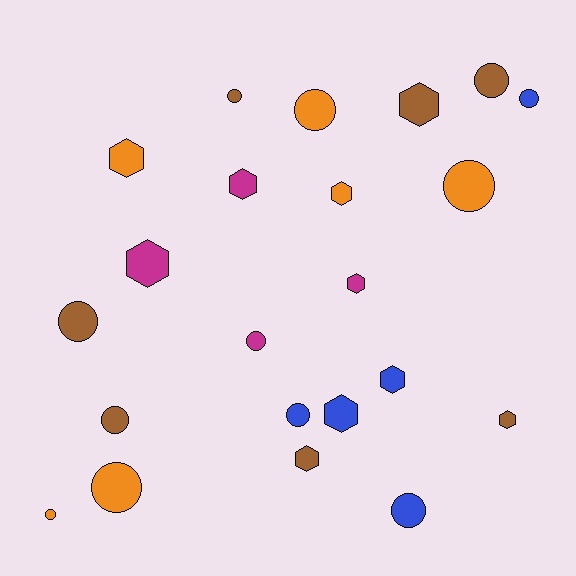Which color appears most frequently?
Brown, with 7 objects.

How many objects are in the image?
There are 22 objects.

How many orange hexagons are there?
There are 2 orange hexagons.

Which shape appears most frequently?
Circle, with 12 objects.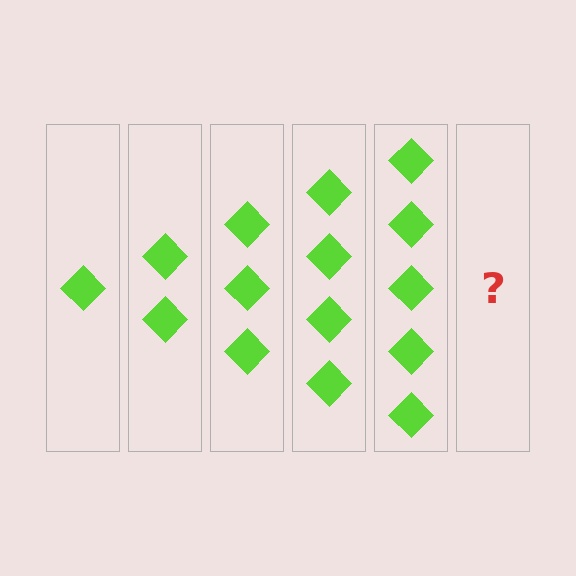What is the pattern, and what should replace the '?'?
The pattern is that each step adds one more diamond. The '?' should be 6 diamonds.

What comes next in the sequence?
The next element should be 6 diamonds.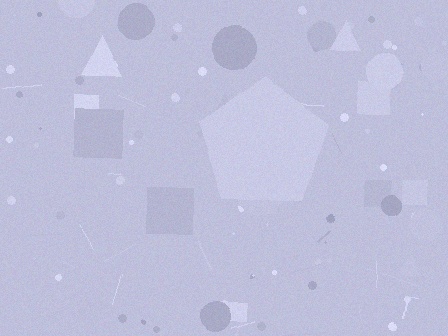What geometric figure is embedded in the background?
A pentagon is embedded in the background.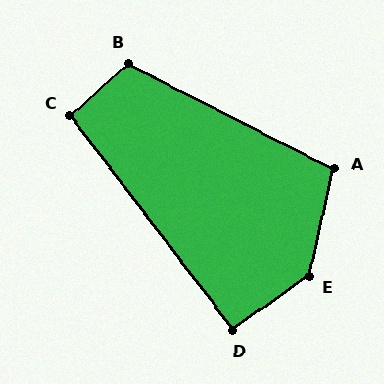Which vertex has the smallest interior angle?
D, at approximately 92 degrees.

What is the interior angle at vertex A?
Approximately 104 degrees (obtuse).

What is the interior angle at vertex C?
Approximately 95 degrees (obtuse).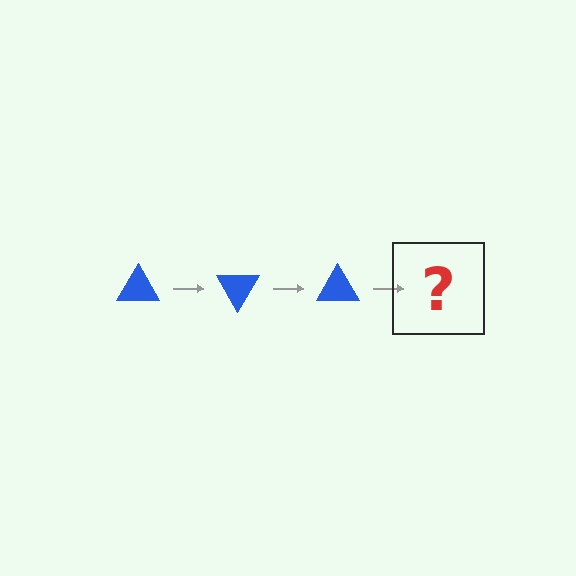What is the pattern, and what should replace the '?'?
The pattern is that the triangle rotates 60 degrees each step. The '?' should be a blue triangle rotated 180 degrees.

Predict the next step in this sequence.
The next step is a blue triangle rotated 180 degrees.